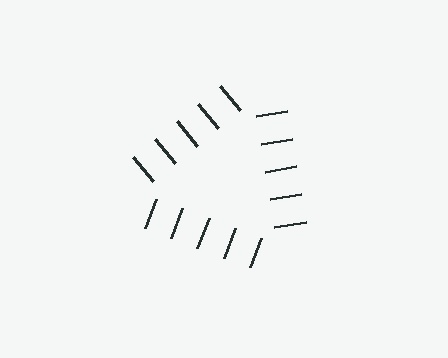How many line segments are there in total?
15 — 5 along each of the 3 edges.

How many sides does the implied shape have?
3 sides — the line-ends trace a triangle.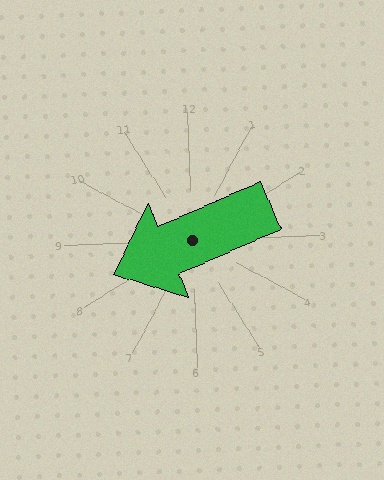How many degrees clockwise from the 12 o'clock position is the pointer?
Approximately 248 degrees.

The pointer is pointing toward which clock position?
Roughly 8 o'clock.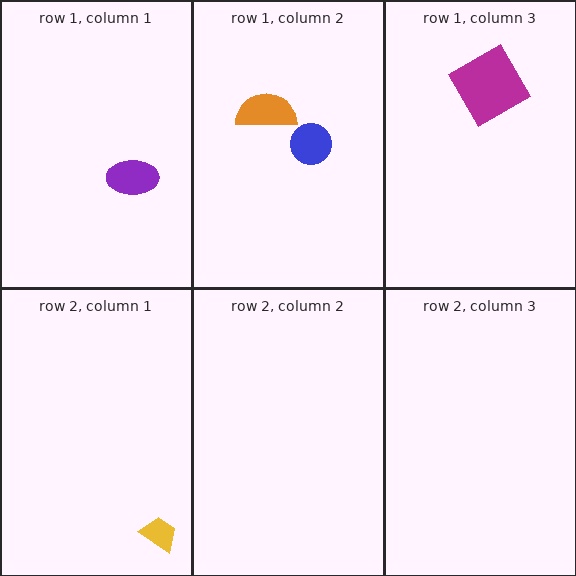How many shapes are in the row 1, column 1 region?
1.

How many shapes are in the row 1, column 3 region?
1.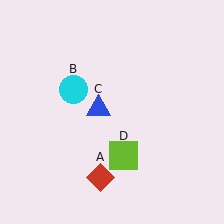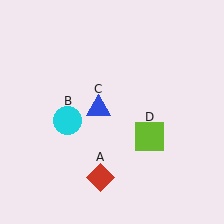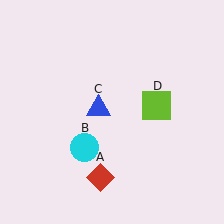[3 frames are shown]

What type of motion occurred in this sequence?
The cyan circle (object B), lime square (object D) rotated counterclockwise around the center of the scene.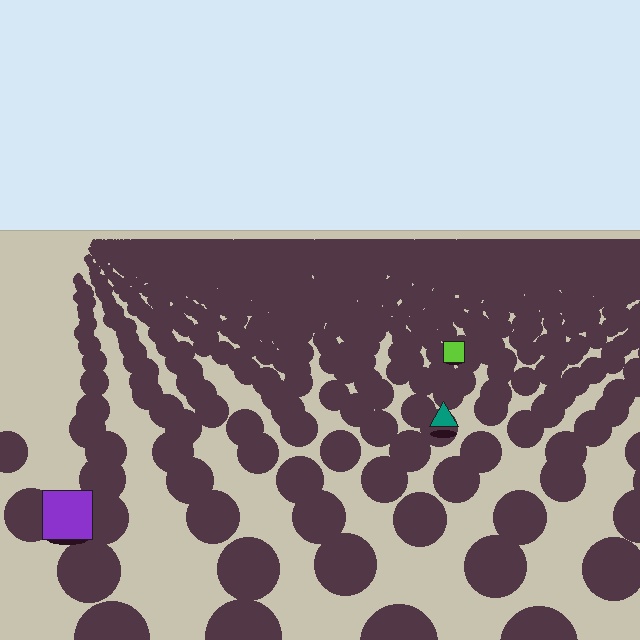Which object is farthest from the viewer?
The lime square is farthest from the viewer. It appears smaller and the ground texture around it is denser.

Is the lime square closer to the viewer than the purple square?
No. The purple square is closer — you can tell from the texture gradient: the ground texture is coarser near it.